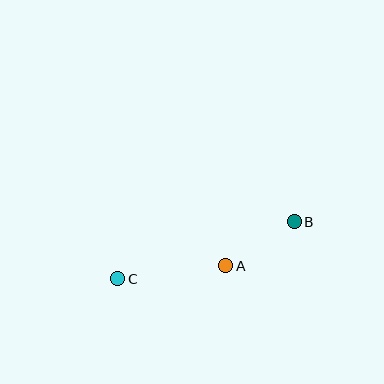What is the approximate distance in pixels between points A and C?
The distance between A and C is approximately 109 pixels.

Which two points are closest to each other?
Points A and B are closest to each other.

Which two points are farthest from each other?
Points B and C are farthest from each other.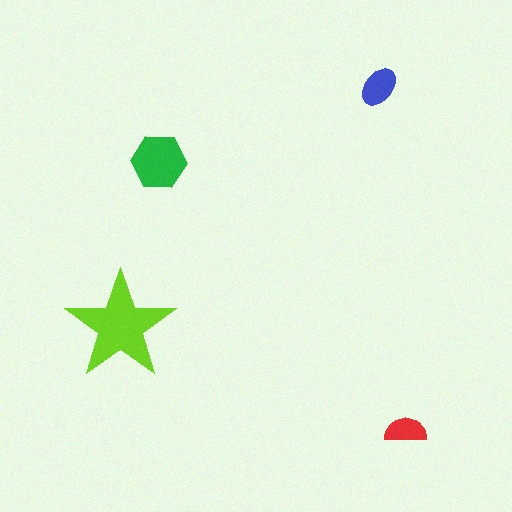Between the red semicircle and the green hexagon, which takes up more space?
The green hexagon.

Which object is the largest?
The lime star.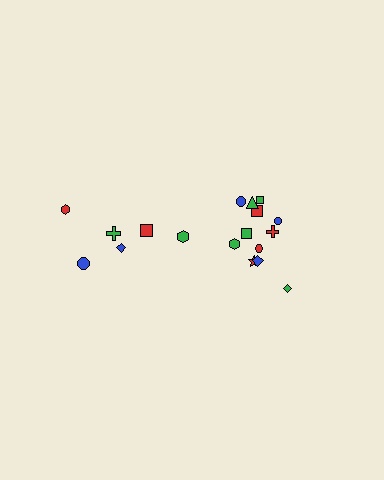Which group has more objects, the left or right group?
The right group.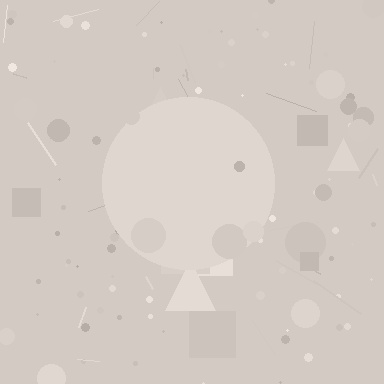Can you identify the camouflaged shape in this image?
The camouflaged shape is a circle.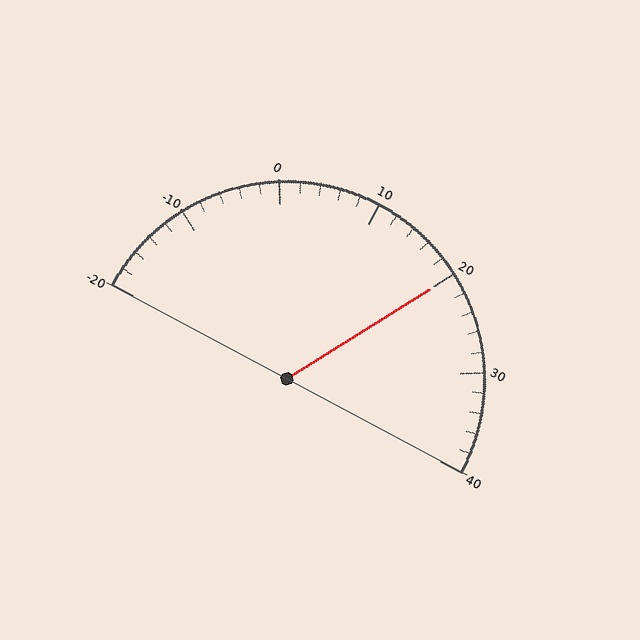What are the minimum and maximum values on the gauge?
The gauge ranges from -20 to 40.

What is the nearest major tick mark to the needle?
The nearest major tick mark is 20.